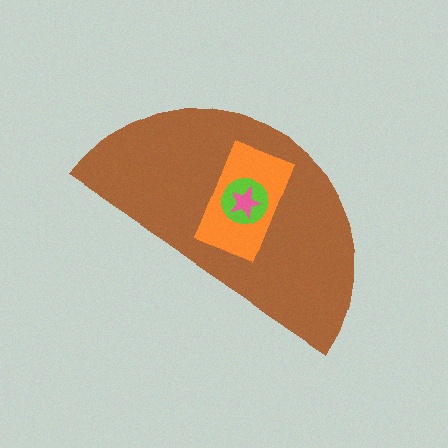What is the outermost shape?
The brown semicircle.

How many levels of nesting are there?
4.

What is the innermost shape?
The pink star.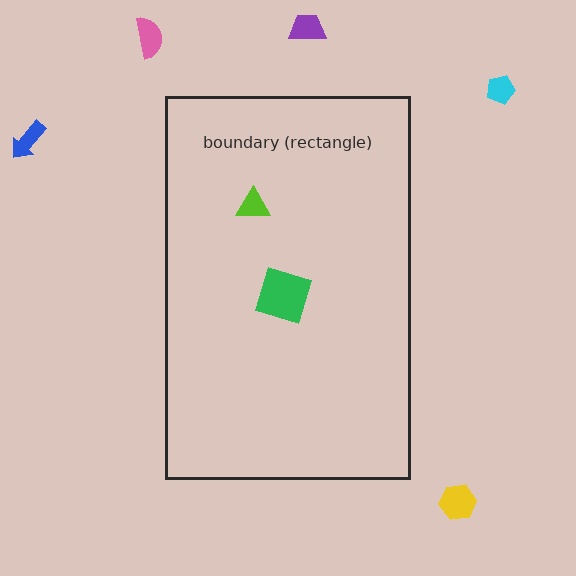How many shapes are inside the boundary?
2 inside, 5 outside.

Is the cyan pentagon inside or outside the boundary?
Outside.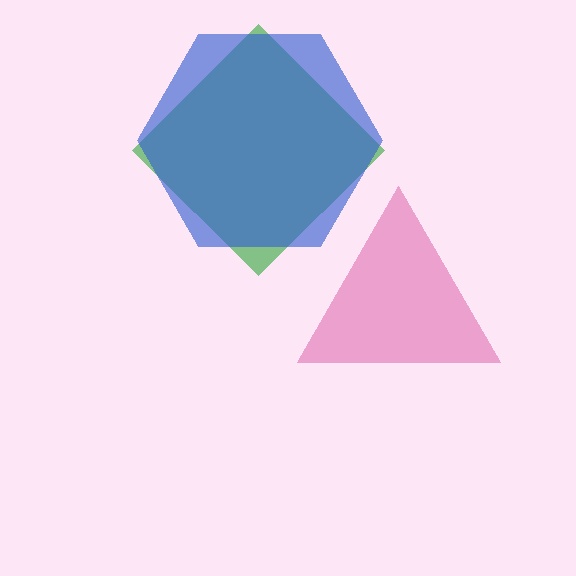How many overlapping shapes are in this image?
There are 3 overlapping shapes in the image.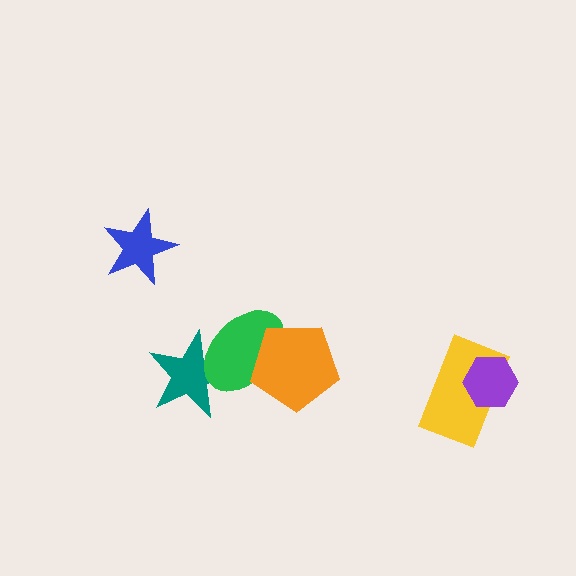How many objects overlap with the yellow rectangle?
1 object overlaps with the yellow rectangle.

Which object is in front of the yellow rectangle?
The purple hexagon is in front of the yellow rectangle.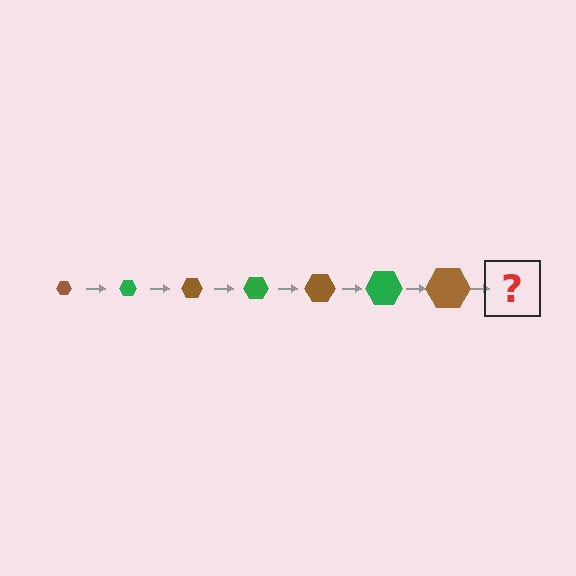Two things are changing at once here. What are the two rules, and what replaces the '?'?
The two rules are that the hexagon grows larger each step and the color cycles through brown and green. The '?' should be a green hexagon, larger than the previous one.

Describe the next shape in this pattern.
It should be a green hexagon, larger than the previous one.